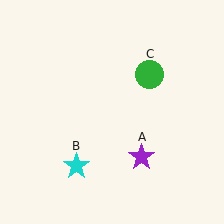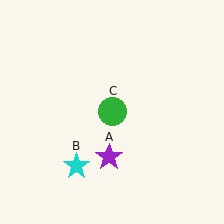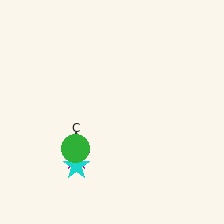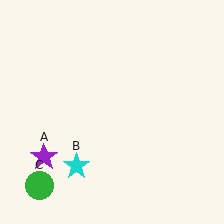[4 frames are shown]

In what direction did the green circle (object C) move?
The green circle (object C) moved down and to the left.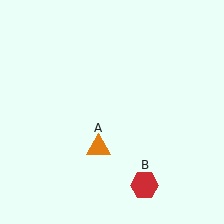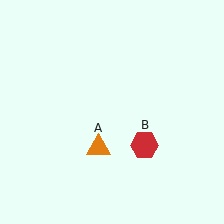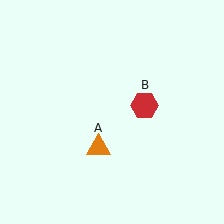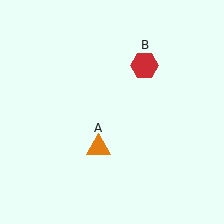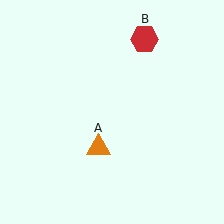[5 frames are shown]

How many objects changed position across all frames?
1 object changed position: red hexagon (object B).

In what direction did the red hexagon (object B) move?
The red hexagon (object B) moved up.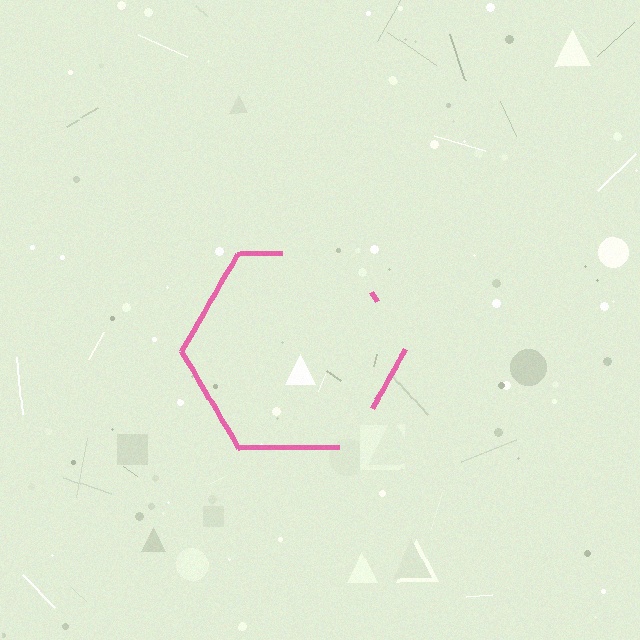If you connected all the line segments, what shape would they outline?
They would outline a hexagon.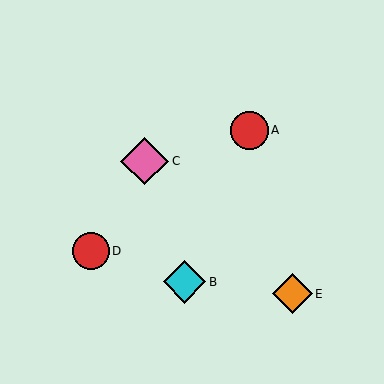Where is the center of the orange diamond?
The center of the orange diamond is at (293, 294).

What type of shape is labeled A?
Shape A is a red circle.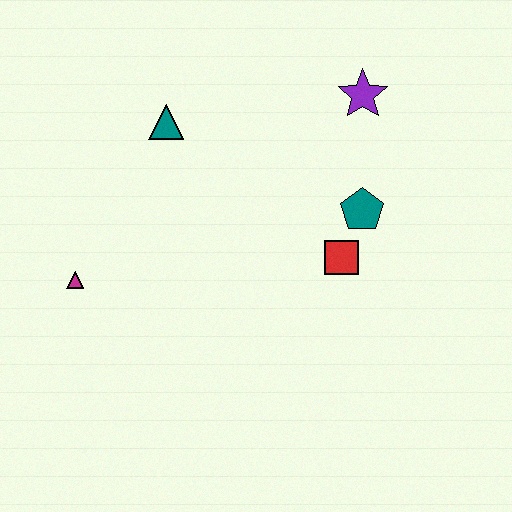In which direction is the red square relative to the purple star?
The red square is below the purple star.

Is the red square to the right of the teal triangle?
Yes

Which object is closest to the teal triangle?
The magenta triangle is closest to the teal triangle.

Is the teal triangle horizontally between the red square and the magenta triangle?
Yes